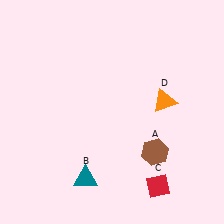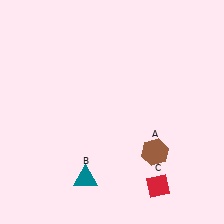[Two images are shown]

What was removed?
The orange triangle (D) was removed in Image 2.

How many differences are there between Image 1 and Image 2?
There is 1 difference between the two images.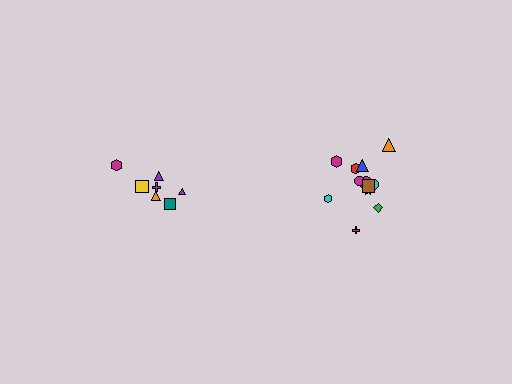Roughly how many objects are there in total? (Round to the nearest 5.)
Roughly 20 objects in total.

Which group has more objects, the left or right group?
The right group.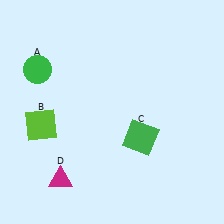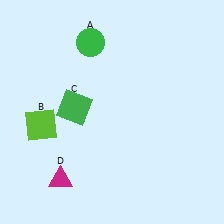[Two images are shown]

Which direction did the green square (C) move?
The green square (C) moved left.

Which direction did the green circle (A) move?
The green circle (A) moved right.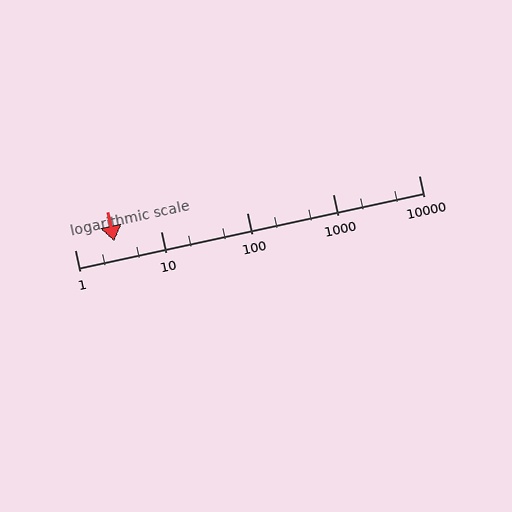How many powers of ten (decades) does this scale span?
The scale spans 4 decades, from 1 to 10000.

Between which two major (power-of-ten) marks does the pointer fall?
The pointer is between 1 and 10.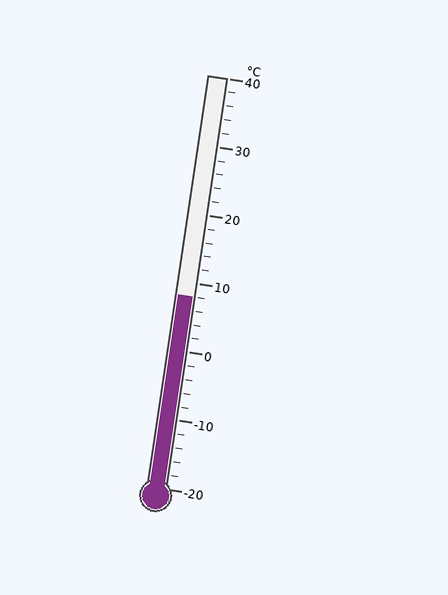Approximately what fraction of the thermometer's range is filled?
The thermometer is filled to approximately 45% of its range.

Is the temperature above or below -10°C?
The temperature is above -10°C.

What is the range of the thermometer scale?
The thermometer scale ranges from -20°C to 40°C.